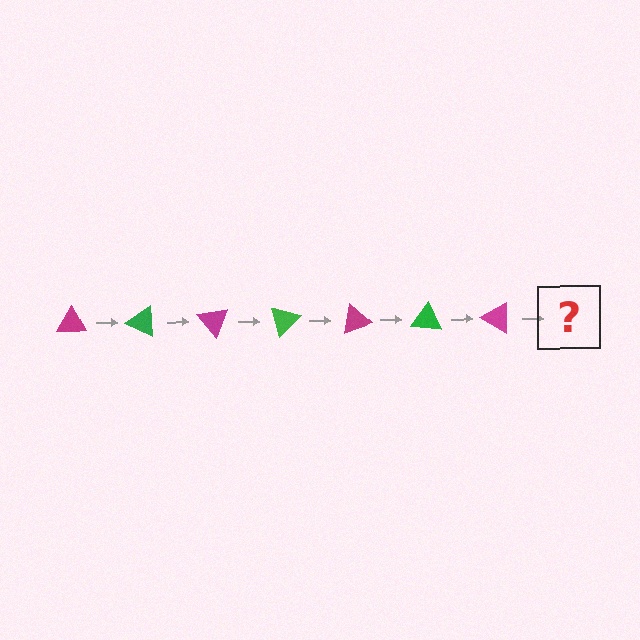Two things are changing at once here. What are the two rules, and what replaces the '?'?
The two rules are that it rotates 25 degrees each step and the color cycles through magenta and green. The '?' should be a green triangle, rotated 175 degrees from the start.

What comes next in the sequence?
The next element should be a green triangle, rotated 175 degrees from the start.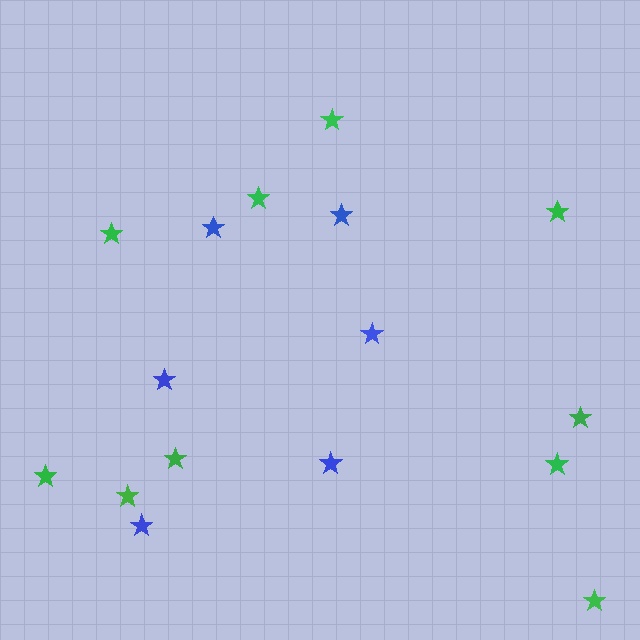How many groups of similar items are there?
There are 2 groups: one group of blue stars (6) and one group of green stars (10).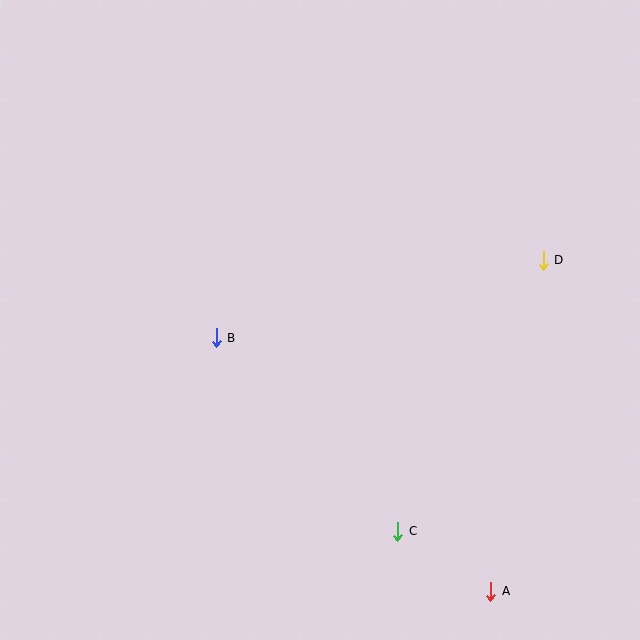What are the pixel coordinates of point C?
Point C is at (398, 531).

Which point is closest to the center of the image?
Point B at (216, 338) is closest to the center.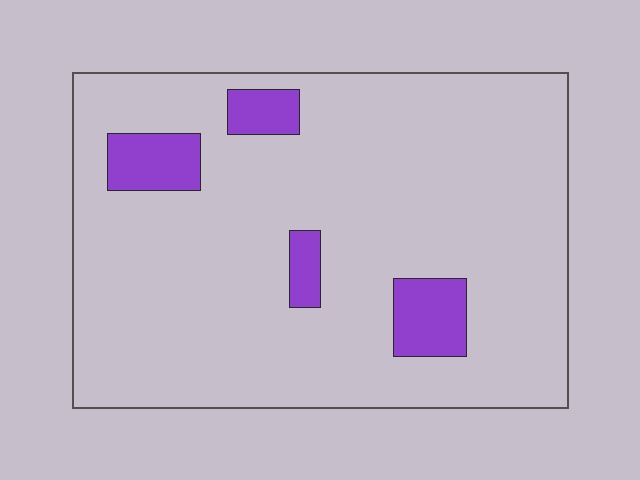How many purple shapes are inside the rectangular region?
4.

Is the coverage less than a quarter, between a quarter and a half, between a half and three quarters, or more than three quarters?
Less than a quarter.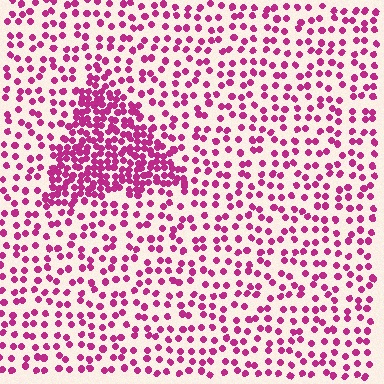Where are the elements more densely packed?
The elements are more densely packed inside the triangle boundary.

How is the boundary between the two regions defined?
The boundary is defined by a change in element density (approximately 2.6x ratio). All elements are the same color, size, and shape.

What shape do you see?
I see a triangle.